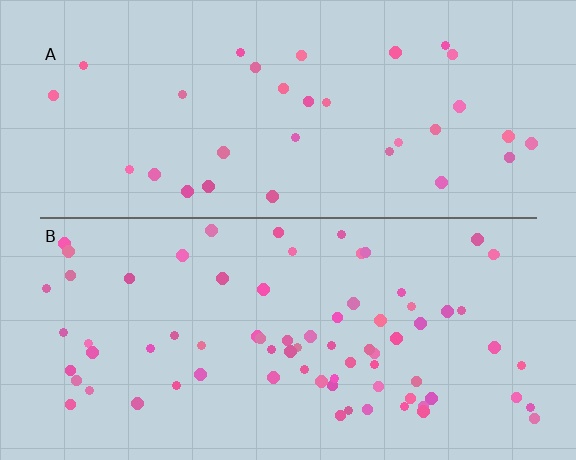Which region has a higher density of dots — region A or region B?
B (the bottom).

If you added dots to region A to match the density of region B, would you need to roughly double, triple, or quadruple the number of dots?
Approximately double.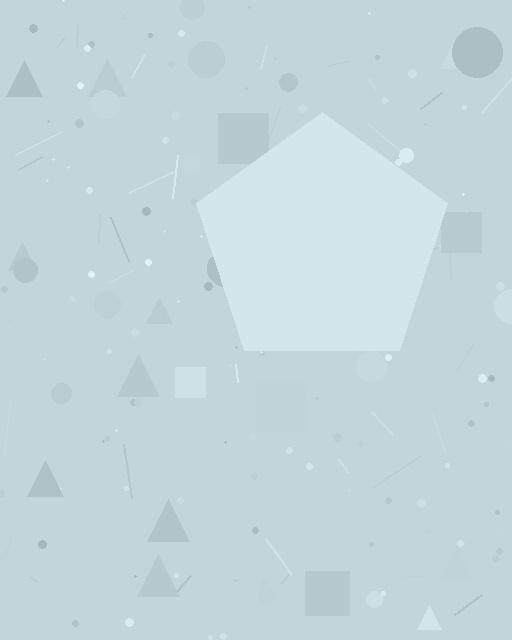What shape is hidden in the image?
A pentagon is hidden in the image.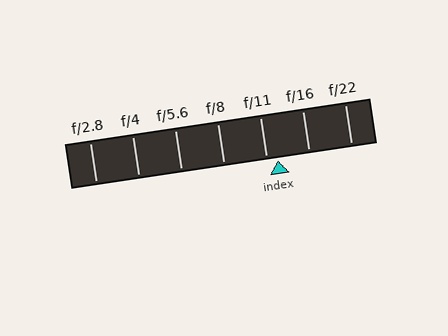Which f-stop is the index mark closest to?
The index mark is closest to f/11.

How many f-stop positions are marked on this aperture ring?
There are 7 f-stop positions marked.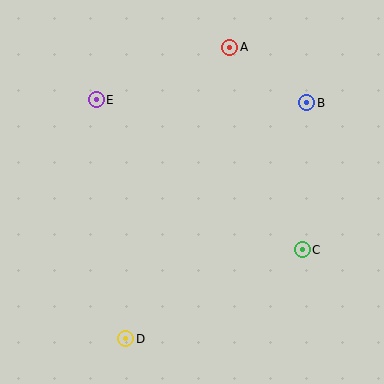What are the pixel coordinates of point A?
Point A is at (230, 47).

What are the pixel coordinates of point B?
Point B is at (307, 103).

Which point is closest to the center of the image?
Point C at (302, 250) is closest to the center.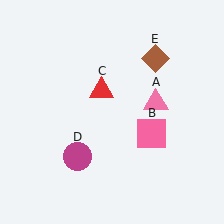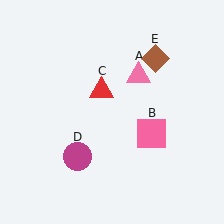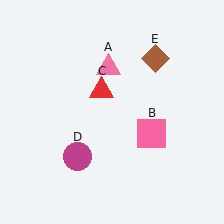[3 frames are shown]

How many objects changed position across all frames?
1 object changed position: pink triangle (object A).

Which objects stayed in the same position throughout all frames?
Pink square (object B) and red triangle (object C) and magenta circle (object D) and brown diamond (object E) remained stationary.